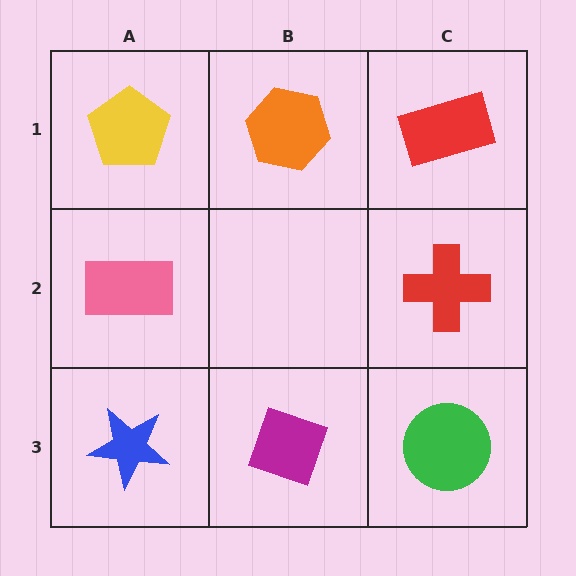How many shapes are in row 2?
2 shapes.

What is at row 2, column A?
A pink rectangle.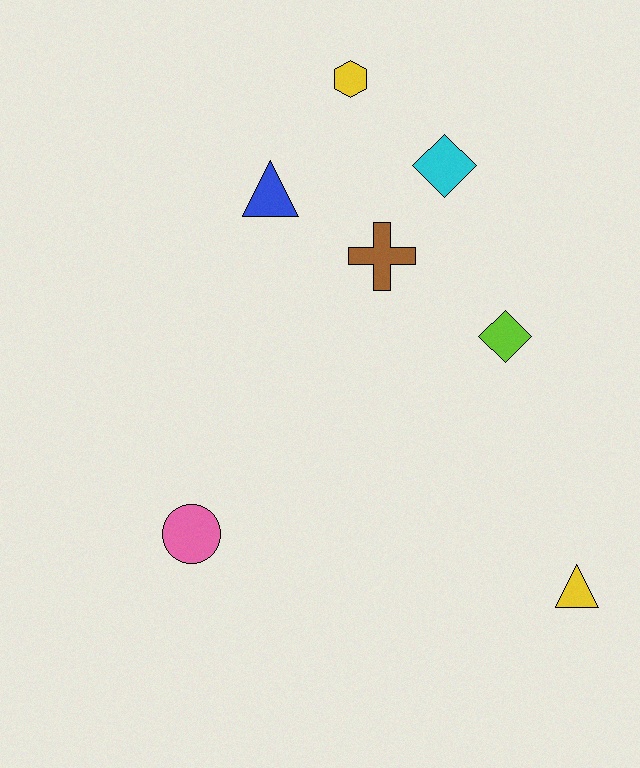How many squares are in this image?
There are no squares.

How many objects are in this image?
There are 7 objects.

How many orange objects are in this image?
There are no orange objects.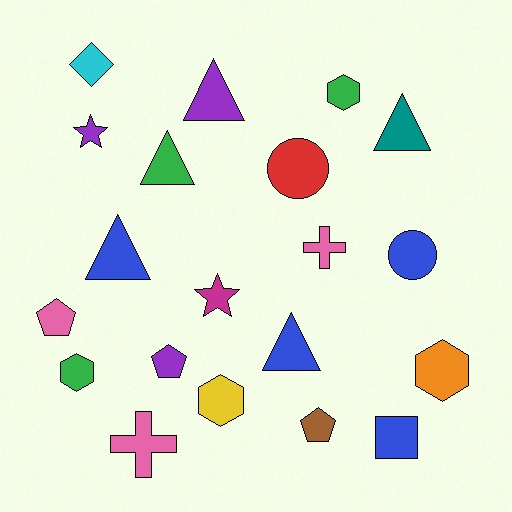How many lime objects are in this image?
There are no lime objects.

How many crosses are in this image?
There are 2 crosses.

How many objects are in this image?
There are 20 objects.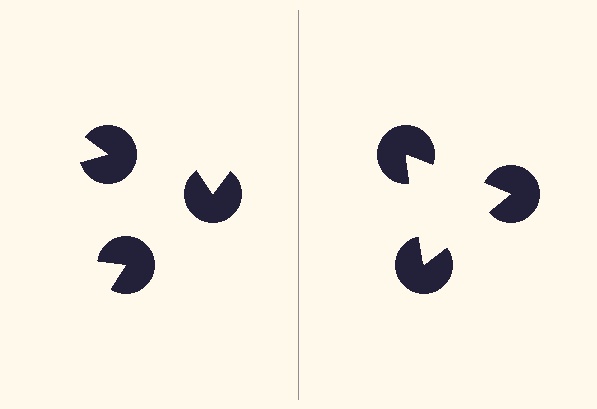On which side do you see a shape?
An illusory triangle appears on the right side. On the left side the wedge cuts are rotated, so no coherent shape forms.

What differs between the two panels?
The pac-man discs are positioned identically on both sides; only the wedge orientations differ. On the right they align to a triangle; on the left they are misaligned.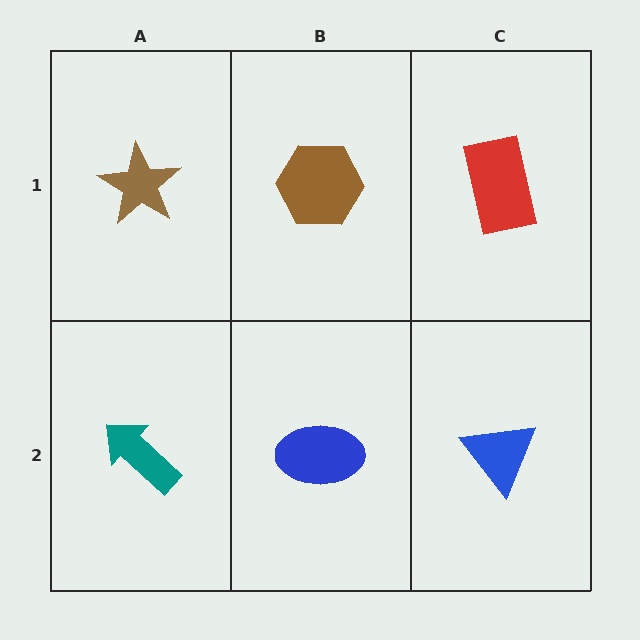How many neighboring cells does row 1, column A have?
2.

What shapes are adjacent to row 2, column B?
A brown hexagon (row 1, column B), a teal arrow (row 2, column A), a blue triangle (row 2, column C).